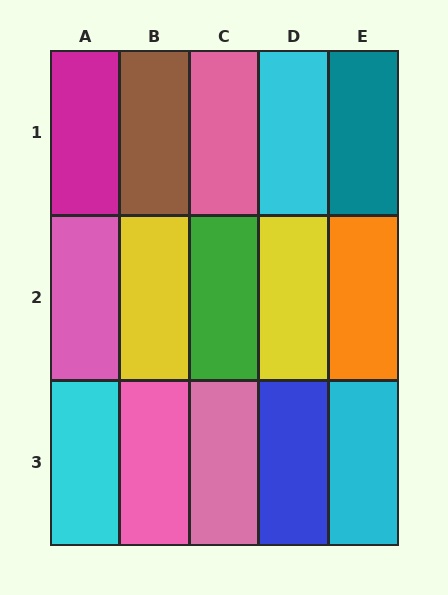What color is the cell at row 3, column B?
Pink.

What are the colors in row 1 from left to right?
Magenta, brown, pink, cyan, teal.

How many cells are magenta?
1 cell is magenta.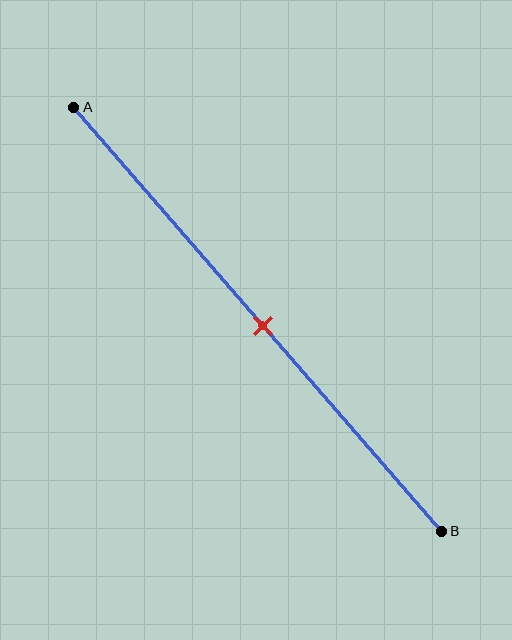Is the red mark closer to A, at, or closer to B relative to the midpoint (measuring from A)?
The red mark is approximately at the midpoint of segment AB.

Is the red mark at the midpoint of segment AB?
Yes, the mark is approximately at the midpoint.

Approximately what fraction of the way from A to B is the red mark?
The red mark is approximately 50% of the way from A to B.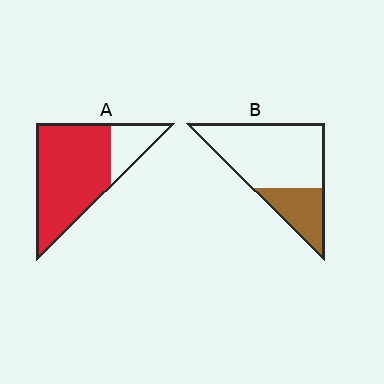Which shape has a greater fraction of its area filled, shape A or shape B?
Shape A.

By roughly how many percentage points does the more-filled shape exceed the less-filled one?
By roughly 50 percentage points (A over B).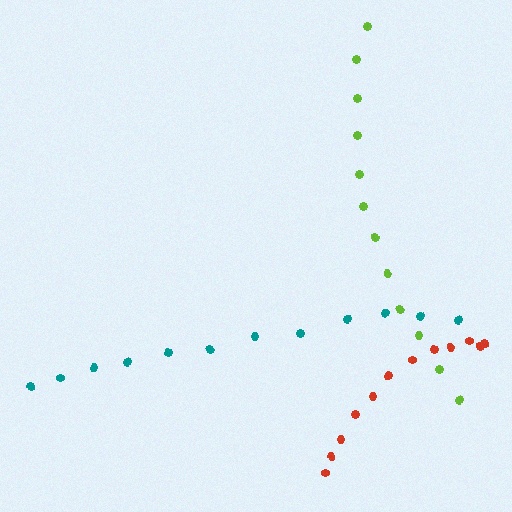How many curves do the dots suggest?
There are 3 distinct paths.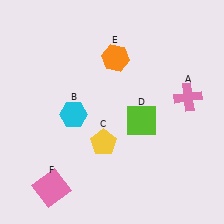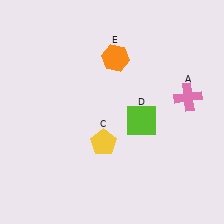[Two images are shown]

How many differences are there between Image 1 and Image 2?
There are 2 differences between the two images.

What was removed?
The cyan hexagon (B), the pink square (F) were removed in Image 2.